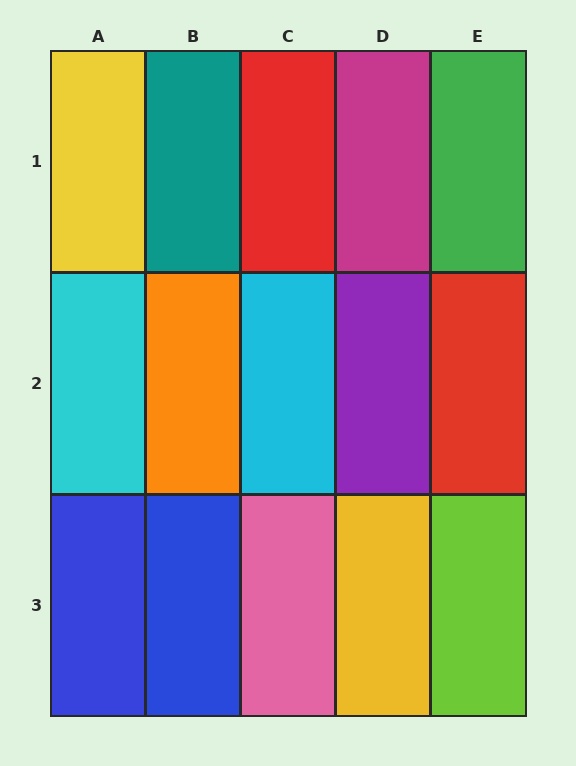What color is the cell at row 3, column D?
Yellow.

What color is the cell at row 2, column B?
Orange.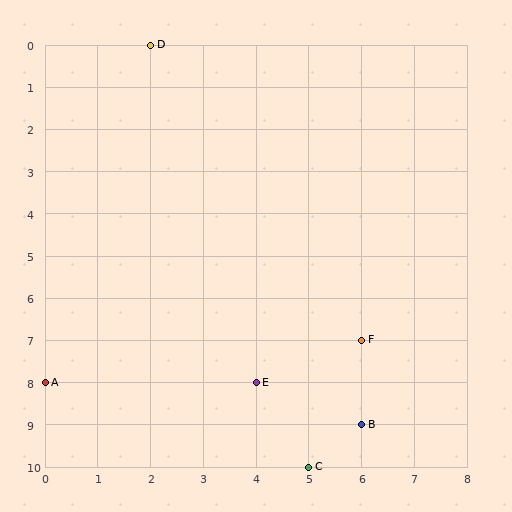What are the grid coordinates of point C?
Point C is at grid coordinates (5, 10).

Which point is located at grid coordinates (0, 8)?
Point A is at (0, 8).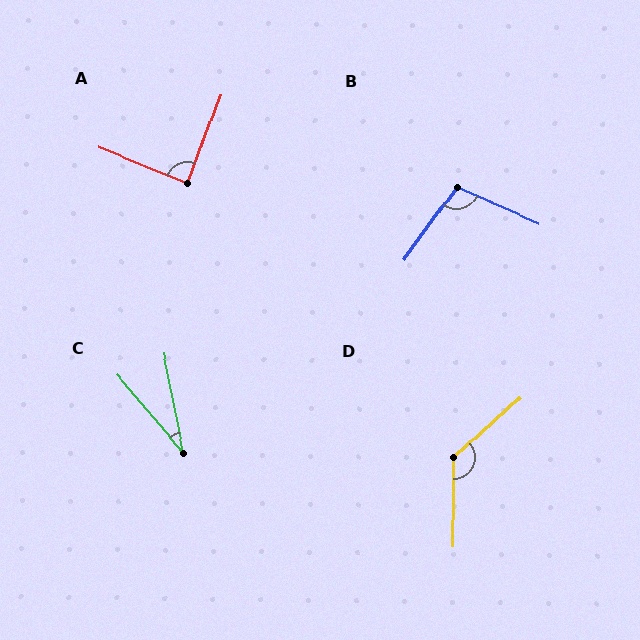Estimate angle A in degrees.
Approximately 88 degrees.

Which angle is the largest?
D, at approximately 132 degrees.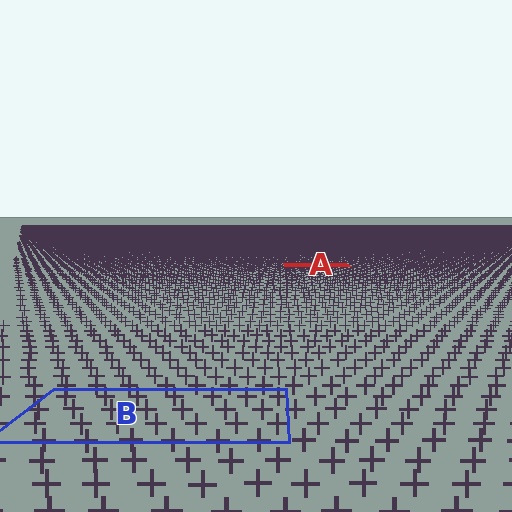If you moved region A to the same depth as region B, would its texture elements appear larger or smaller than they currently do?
They would appear larger. At a closer depth, the same texture elements are projected at a bigger on-screen size.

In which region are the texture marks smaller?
The texture marks are smaller in region A, because it is farther away.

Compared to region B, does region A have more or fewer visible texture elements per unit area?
Region A has more texture elements per unit area — they are packed more densely because it is farther away.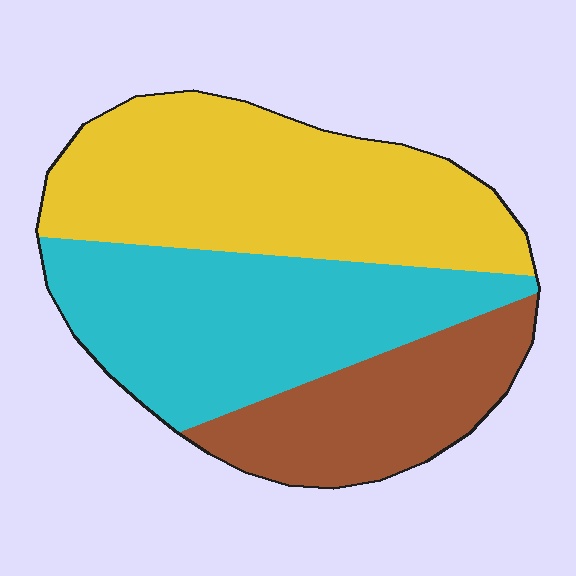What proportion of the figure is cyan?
Cyan takes up about three eighths (3/8) of the figure.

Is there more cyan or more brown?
Cyan.